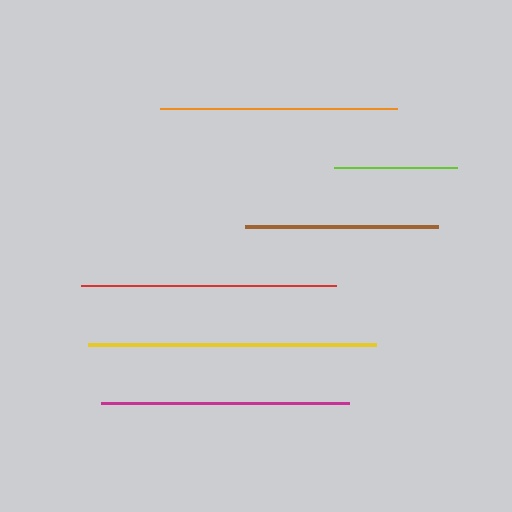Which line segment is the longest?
The yellow line is the longest at approximately 288 pixels.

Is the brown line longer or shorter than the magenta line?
The magenta line is longer than the brown line.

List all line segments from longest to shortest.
From longest to shortest: yellow, red, magenta, orange, brown, lime.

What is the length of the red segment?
The red segment is approximately 256 pixels long.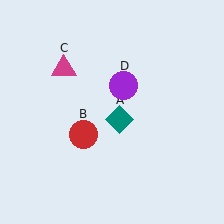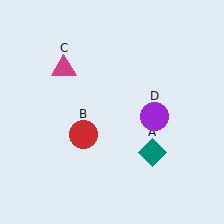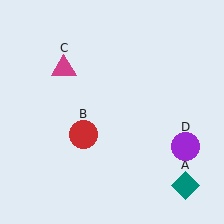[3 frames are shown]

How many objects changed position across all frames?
2 objects changed position: teal diamond (object A), purple circle (object D).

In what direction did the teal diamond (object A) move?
The teal diamond (object A) moved down and to the right.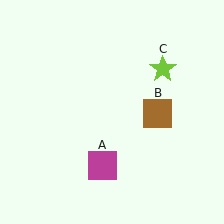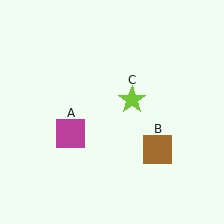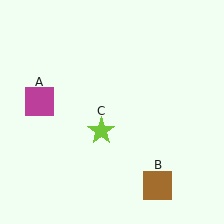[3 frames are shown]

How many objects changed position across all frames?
3 objects changed position: magenta square (object A), brown square (object B), lime star (object C).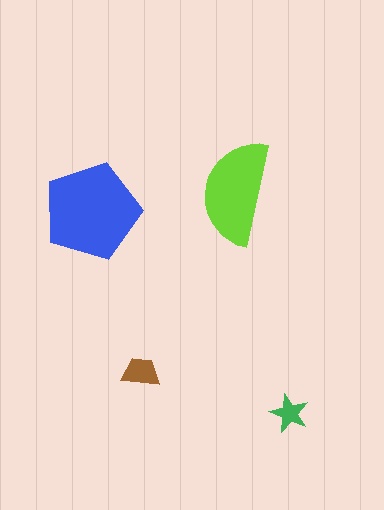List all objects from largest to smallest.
The blue pentagon, the lime semicircle, the brown trapezoid, the green star.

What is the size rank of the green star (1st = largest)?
4th.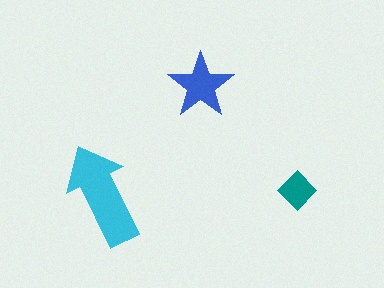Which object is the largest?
The cyan arrow.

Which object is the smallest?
The teal diamond.